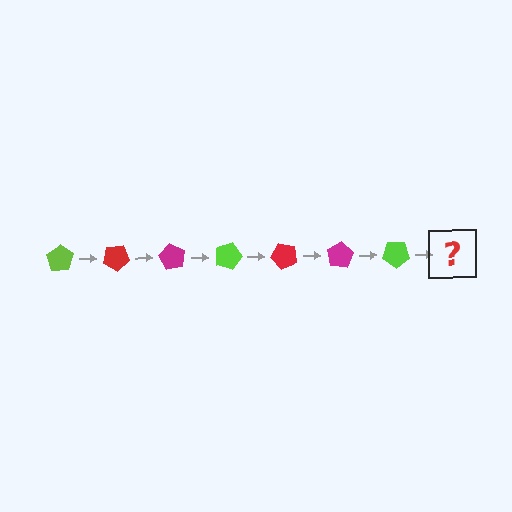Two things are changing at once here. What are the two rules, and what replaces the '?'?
The two rules are that it rotates 30 degrees each step and the color cycles through lime, red, and magenta. The '?' should be a red pentagon, rotated 210 degrees from the start.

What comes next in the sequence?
The next element should be a red pentagon, rotated 210 degrees from the start.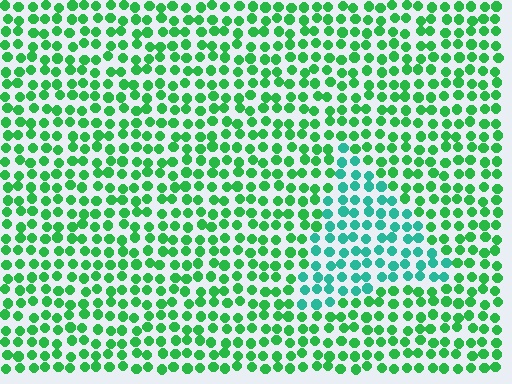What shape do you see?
I see a triangle.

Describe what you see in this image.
The image is filled with small green elements in a uniform arrangement. A triangle-shaped region is visible where the elements are tinted to a slightly different hue, forming a subtle color boundary.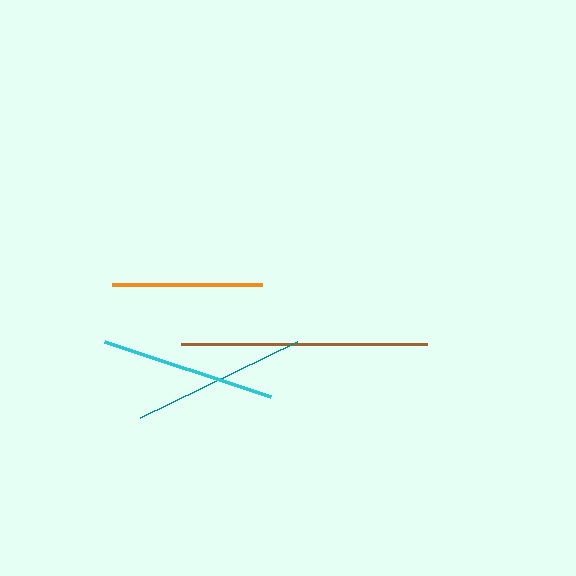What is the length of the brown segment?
The brown segment is approximately 246 pixels long.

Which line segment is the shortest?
The orange line is the shortest at approximately 151 pixels.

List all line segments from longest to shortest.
From longest to shortest: brown, cyan, teal, orange.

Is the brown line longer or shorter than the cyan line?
The brown line is longer than the cyan line.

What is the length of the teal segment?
The teal segment is approximately 174 pixels long.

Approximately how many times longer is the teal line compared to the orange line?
The teal line is approximately 1.2 times the length of the orange line.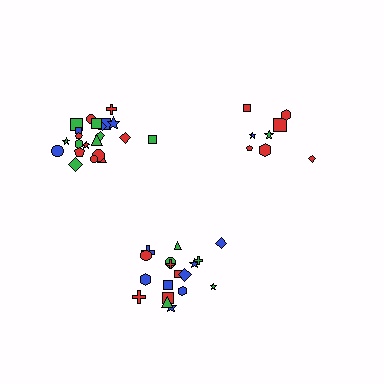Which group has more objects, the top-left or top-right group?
The top-left group.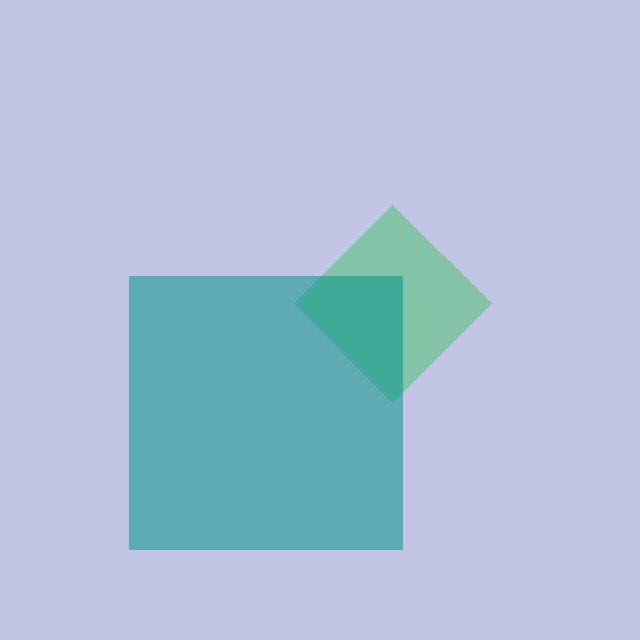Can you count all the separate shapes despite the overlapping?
Yes, there are 2 separate shapes.